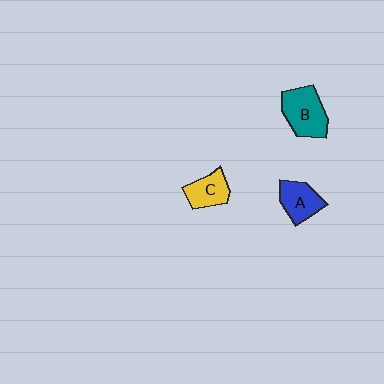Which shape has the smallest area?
Shape C (yellow).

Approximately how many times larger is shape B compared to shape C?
Approximately 1.5 times.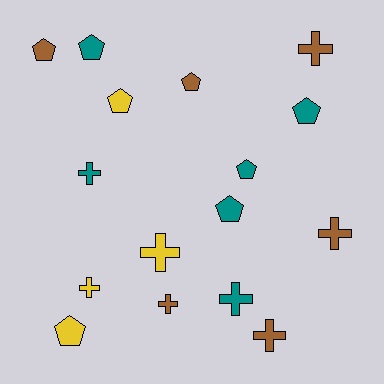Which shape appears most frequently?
Pentagon, with 8 objects.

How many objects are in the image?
There are 16 objects.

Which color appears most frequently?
Teal, with 6 objects.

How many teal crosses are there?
There are 2 teal crosses.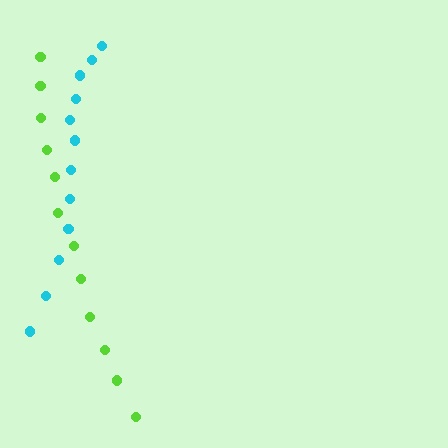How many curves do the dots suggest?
There are 2 distinct paths.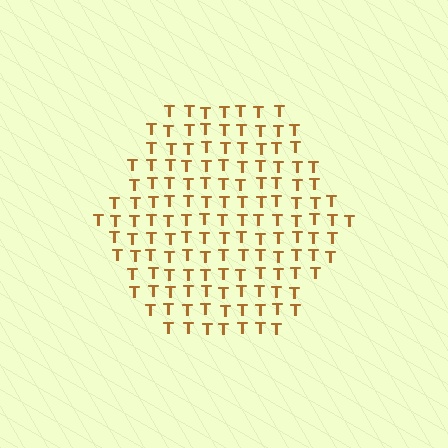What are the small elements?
The small elements are letter T's.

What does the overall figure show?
The overall figure shows a hexagon.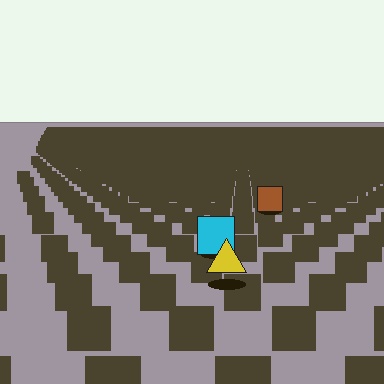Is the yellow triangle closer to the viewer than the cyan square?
Yes. The yellow triangle is closer — you can tell from the texture gradient: the ground texture is coarser near it.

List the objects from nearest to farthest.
From nearest to farthest: the yellow triangle, the cyan square, the brown square.